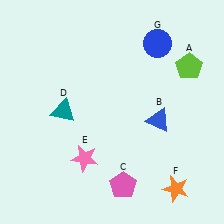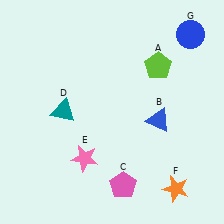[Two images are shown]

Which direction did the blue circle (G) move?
The blue circle (G) moved right.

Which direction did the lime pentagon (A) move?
The lime pentagon (A) moved left.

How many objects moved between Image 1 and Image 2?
2 objects moved between the two images.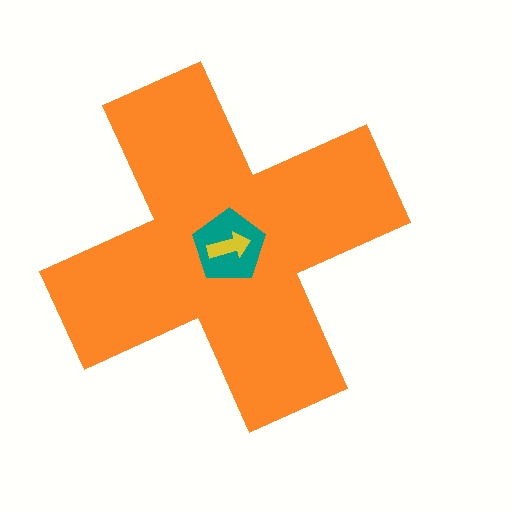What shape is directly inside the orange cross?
The teal pentagon.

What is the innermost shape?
The yellow arrow.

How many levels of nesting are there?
3.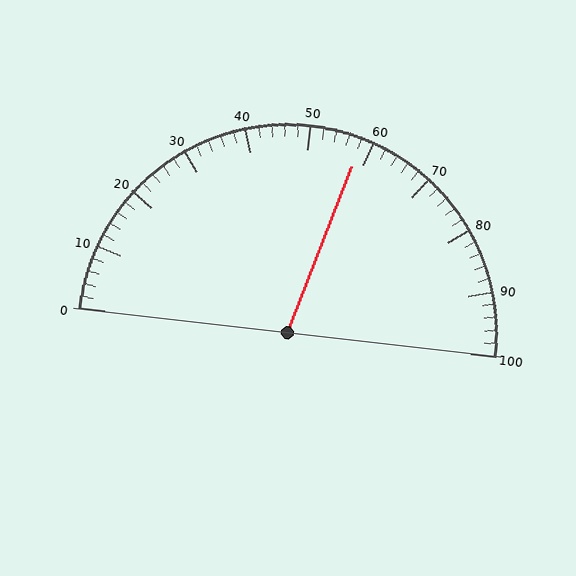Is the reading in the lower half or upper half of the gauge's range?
The reading is in the upper half of the range (0 to 100).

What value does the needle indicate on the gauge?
The needle indicates approximately 58.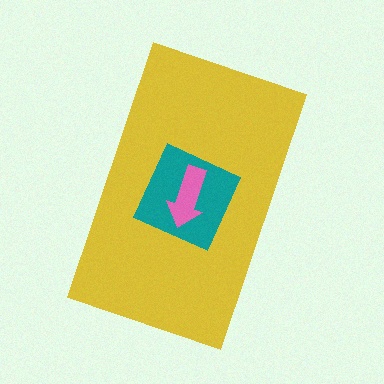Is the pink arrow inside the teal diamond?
Yes.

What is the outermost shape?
The yellow rectangle.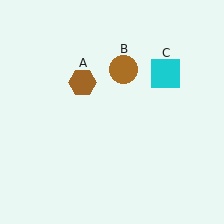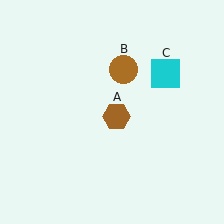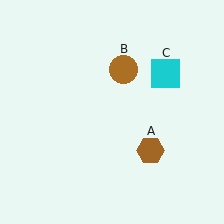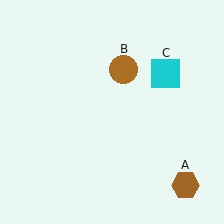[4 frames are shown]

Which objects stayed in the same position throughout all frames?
Brown circle (object B) and cyan square (object C) remained stationary.